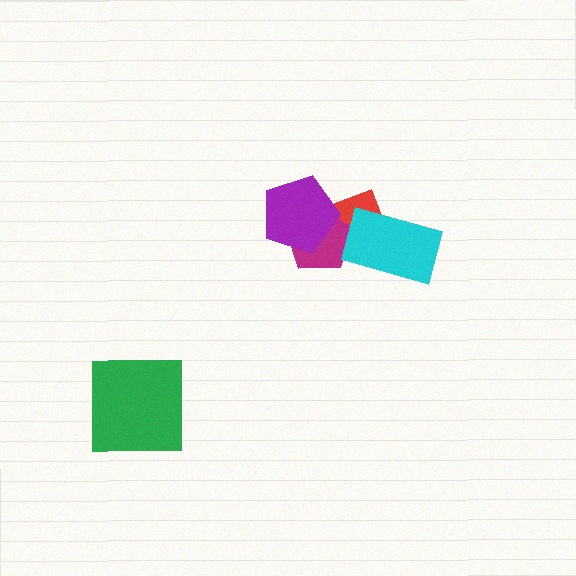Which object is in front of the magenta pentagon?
The purple pentagon is in front of the magenta pentagon.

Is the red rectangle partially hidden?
Yes, it is partially covered by another shape.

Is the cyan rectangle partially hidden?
No, no other shape covers it.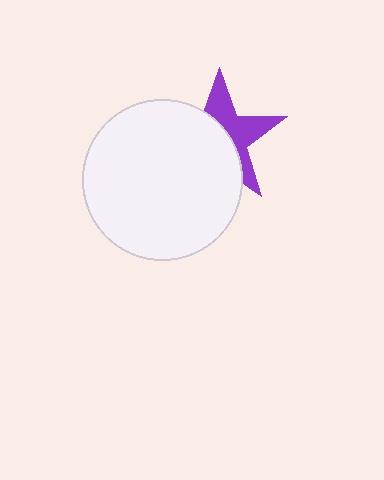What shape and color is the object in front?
The object in front is a white circle.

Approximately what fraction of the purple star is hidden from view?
Roughly 56% of the purple star is hidden behind the white circle.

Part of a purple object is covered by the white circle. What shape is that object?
It is a star.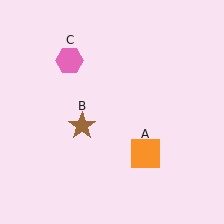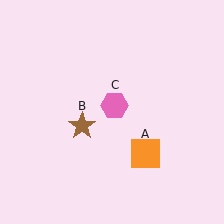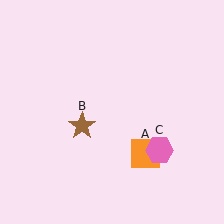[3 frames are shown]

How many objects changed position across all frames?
1 object changed position: pink hexagon (object C).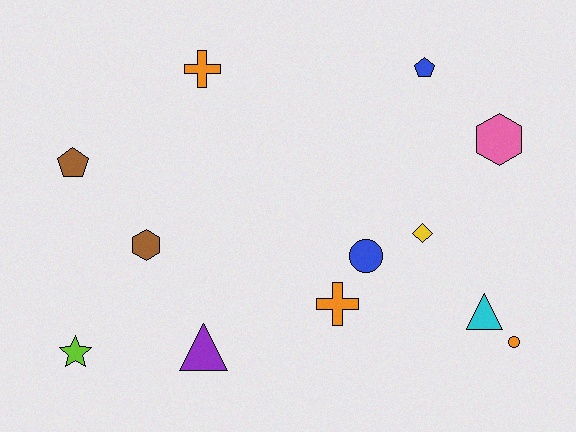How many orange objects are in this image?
There are 3 orange objects.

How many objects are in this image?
There are 12 objects.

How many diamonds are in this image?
There is 1 diamond.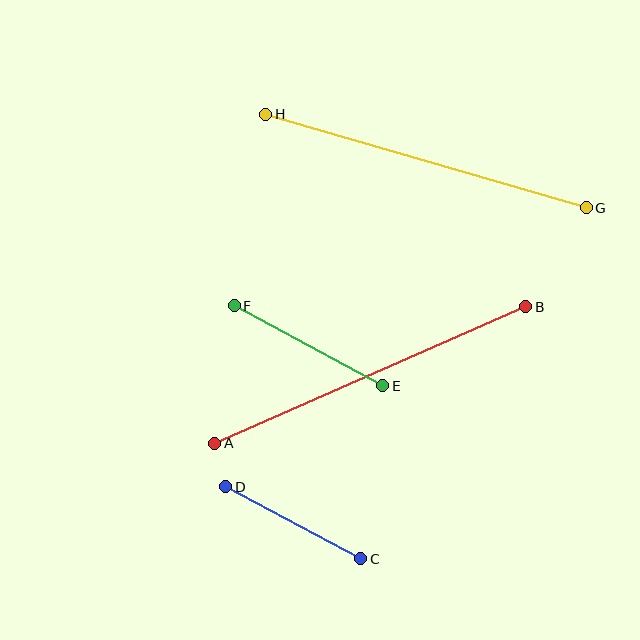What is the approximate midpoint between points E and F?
The midpoint is at approximately (309, 346) pixels.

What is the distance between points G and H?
The distance is approximately 334 pixels.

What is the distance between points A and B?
The distance is approximately 339 pixels.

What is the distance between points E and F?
The distance is approximately 169 pixels.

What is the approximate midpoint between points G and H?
The midpoint is at approximately (426, 161) pixels.